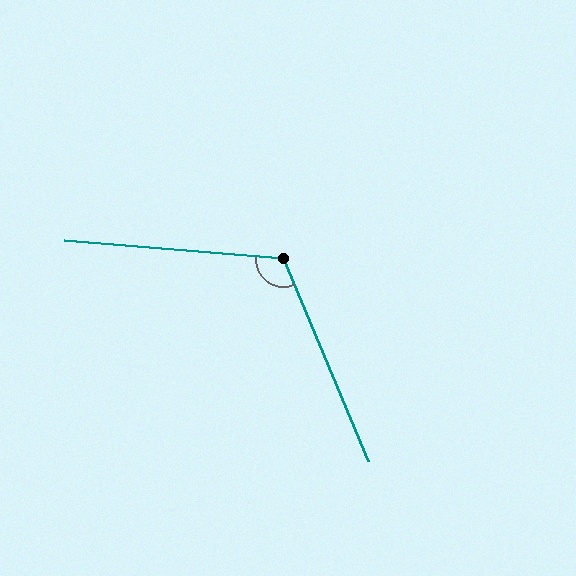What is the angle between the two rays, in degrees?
Approximately 117 degrees.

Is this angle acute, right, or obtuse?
It is obtuse.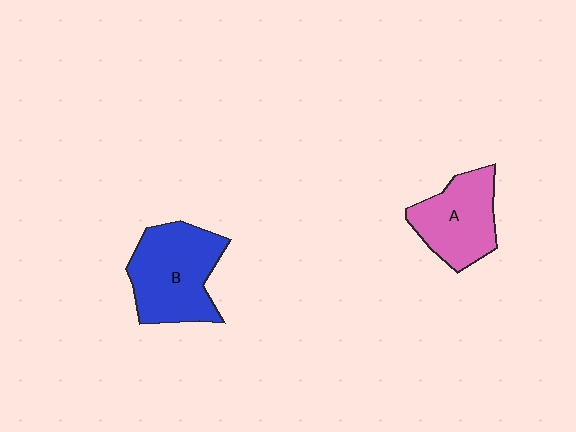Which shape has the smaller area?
Shape A (pink).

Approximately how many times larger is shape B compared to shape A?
Approximately 1.3 times.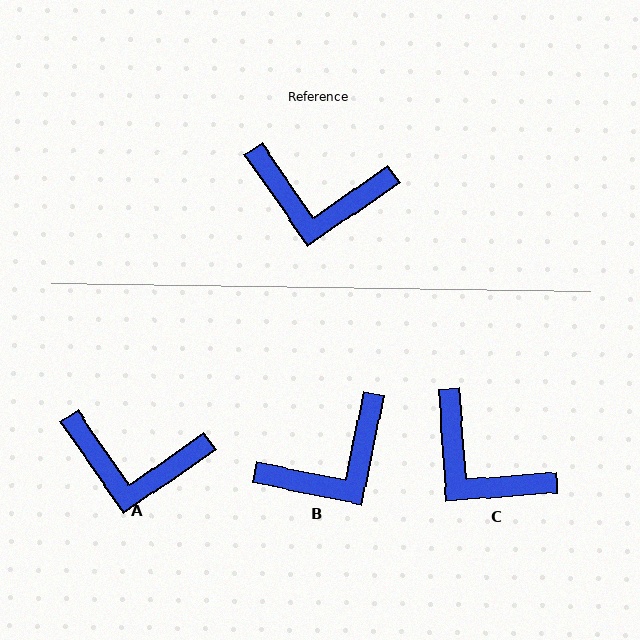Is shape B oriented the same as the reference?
No, it is off by about 44 degrees.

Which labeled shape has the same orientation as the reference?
A.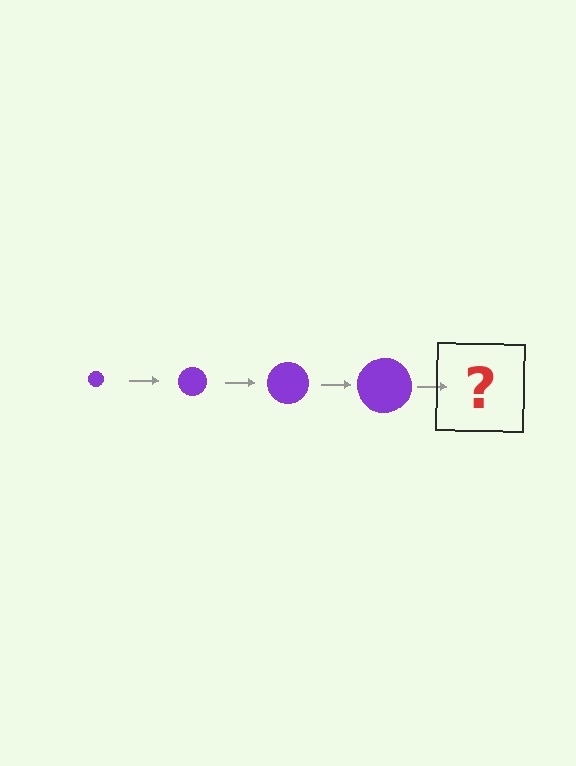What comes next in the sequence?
The next element should be a purple circle, larger than the previous one.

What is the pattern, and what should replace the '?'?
The pattern is that the circle gets progressively larger each step. The '?' should be a purple circle, larger than the previous one.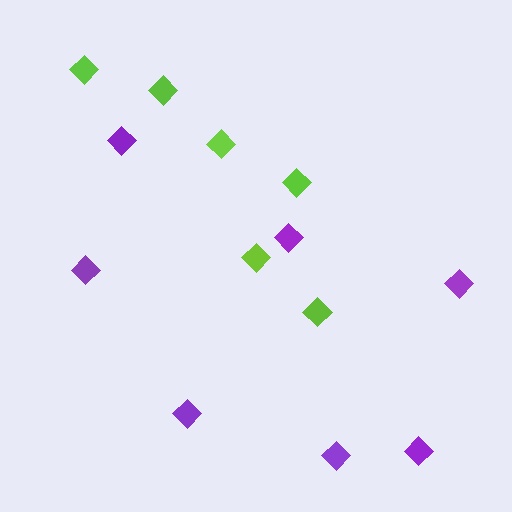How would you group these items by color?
There are 2 groups: one group of purple diamonds (7) and one group of lime diamonds (6).